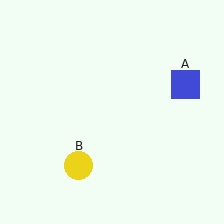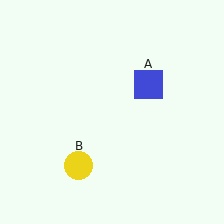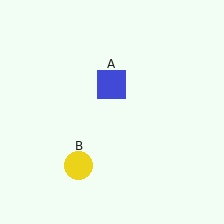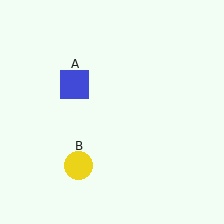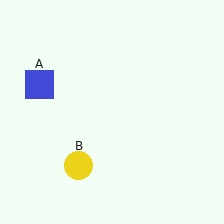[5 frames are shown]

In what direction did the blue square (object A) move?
The blue square (object A) moved left.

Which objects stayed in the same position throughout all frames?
Yellow circle (object B) remained stationary.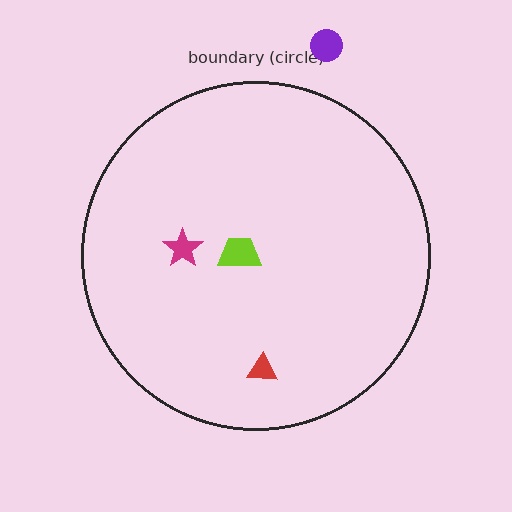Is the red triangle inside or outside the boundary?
Inside.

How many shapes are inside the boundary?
3 inside, 1 outside.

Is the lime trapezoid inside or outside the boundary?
Inside.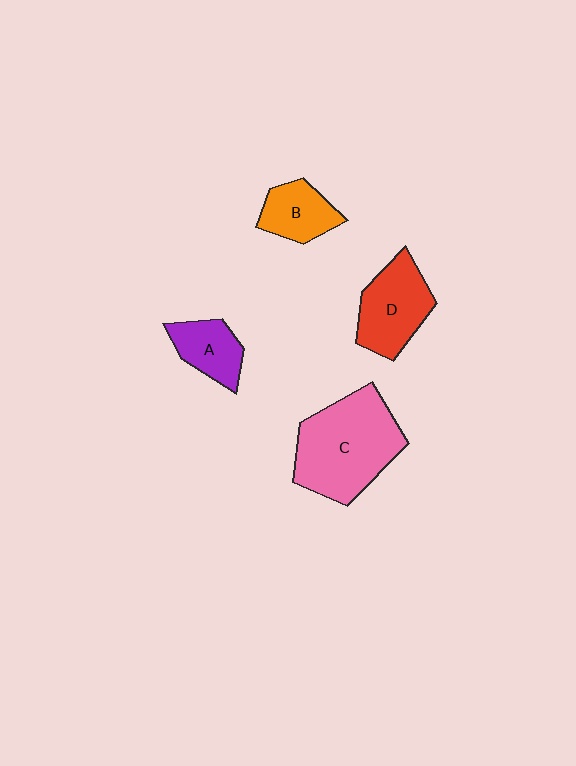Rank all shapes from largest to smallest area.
From largest to smallest: C (pink), D (red), B (orange), A (purple).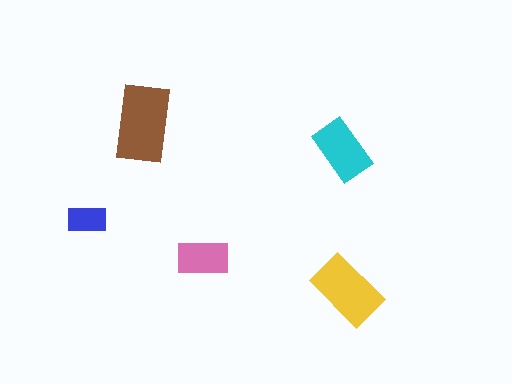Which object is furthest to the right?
The yellow rectangle is rightmost.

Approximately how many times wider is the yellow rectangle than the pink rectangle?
About 1.5 times wider.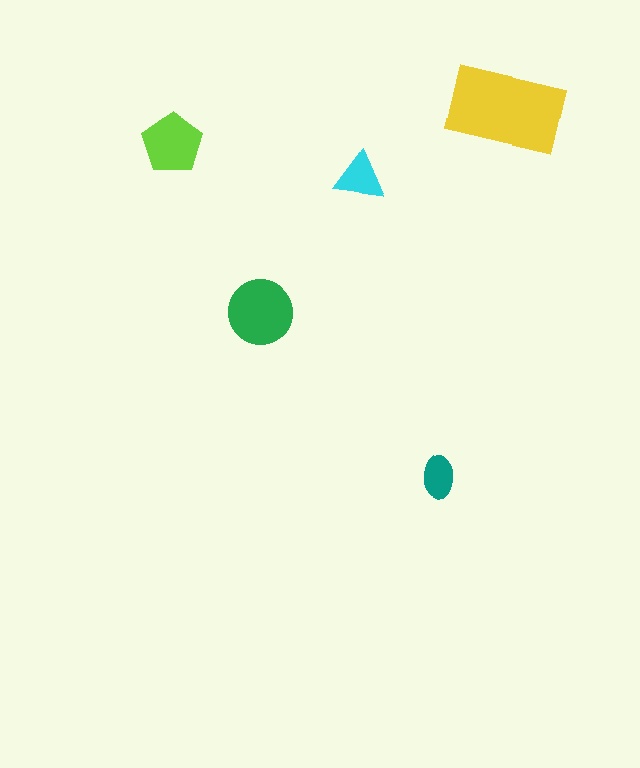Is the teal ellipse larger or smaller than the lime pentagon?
Smaller.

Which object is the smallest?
The teal ellipse.